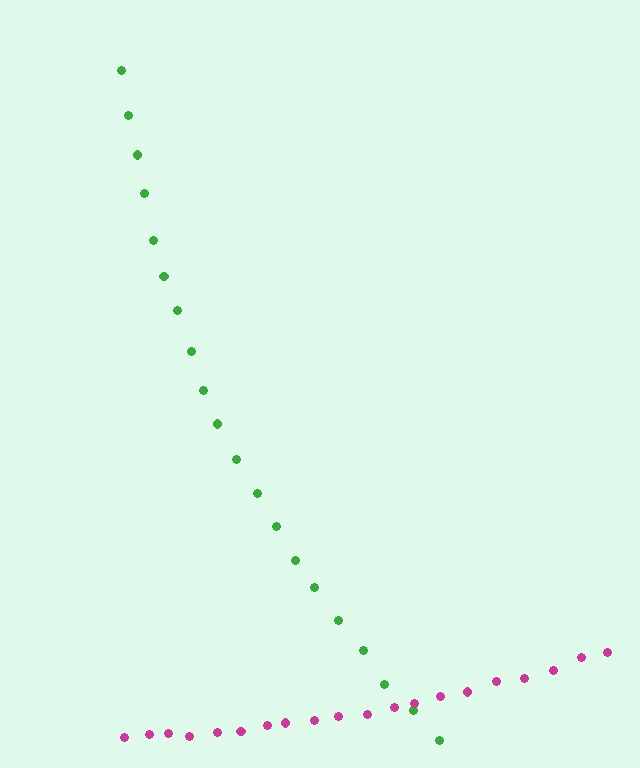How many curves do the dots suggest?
There are 2 distinct paths.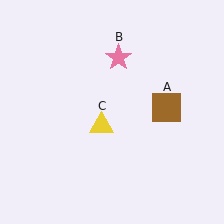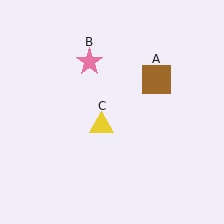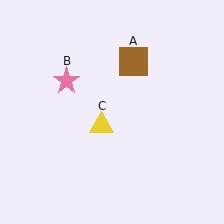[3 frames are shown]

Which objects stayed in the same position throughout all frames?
Yellow triangle (object C) remained stationary.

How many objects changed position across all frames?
2 objects changed position: brown square (object A), pink star (object B).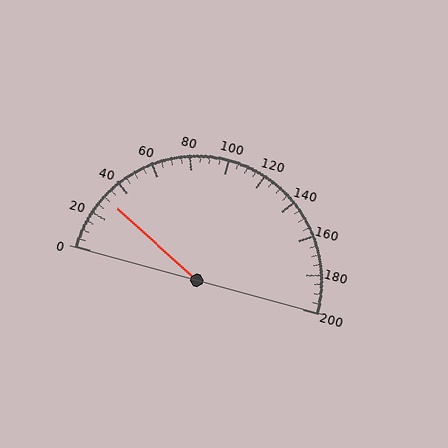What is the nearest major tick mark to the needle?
The nearest major tick mark is 40.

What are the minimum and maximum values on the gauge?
The gauge ranges from 0 to 200.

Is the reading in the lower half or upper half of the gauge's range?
The reading is in the lower half of the range (0 to 200).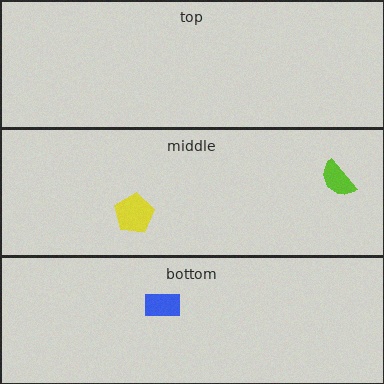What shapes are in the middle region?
The yellow pentagon, the lime semicircle.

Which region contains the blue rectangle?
The bottom region.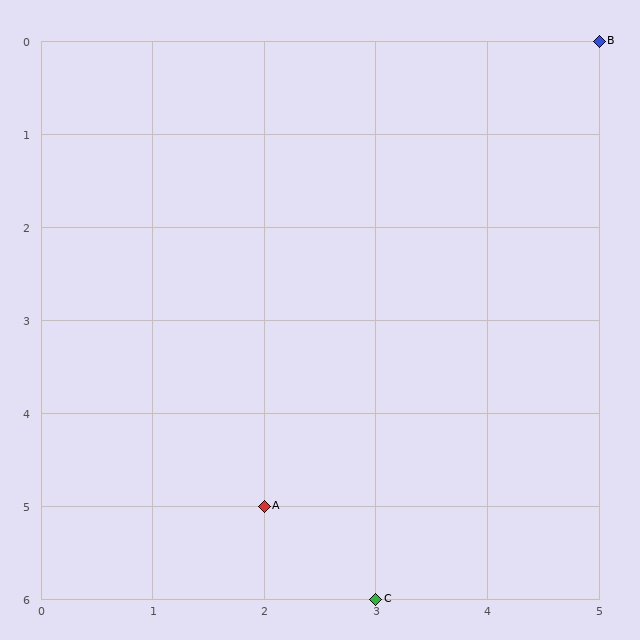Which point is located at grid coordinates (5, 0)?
Point B is at (5, 0).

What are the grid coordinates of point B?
Point B is at grid coordinates (5, 0).